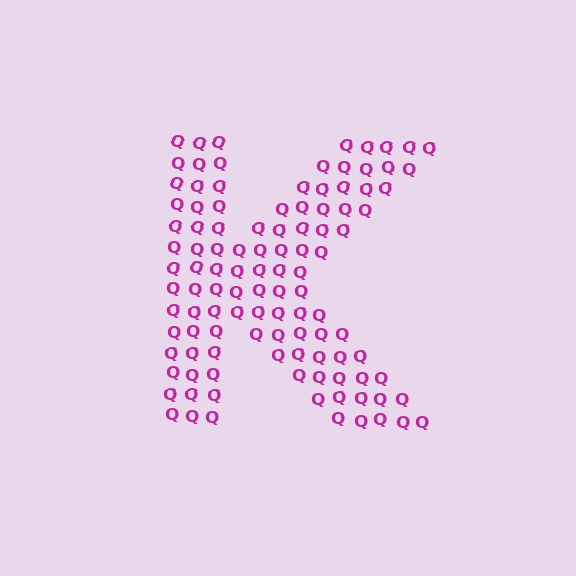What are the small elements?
The small elements are letter Q's.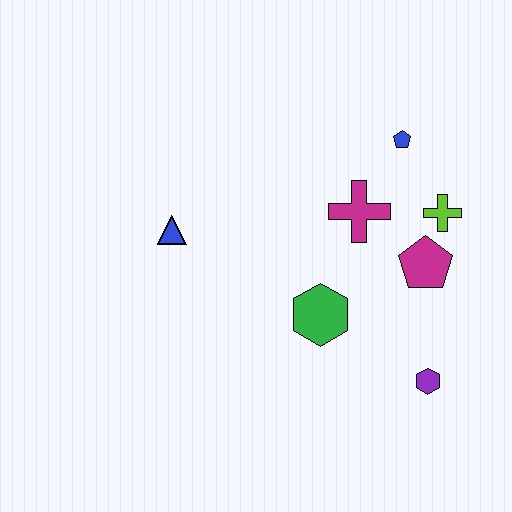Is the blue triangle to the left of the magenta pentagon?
Yes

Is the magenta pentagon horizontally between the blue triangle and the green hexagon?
No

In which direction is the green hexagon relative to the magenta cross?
The green hexagon is below the magenta cross.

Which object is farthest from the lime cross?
The blue triangle is farthest from the lime cross.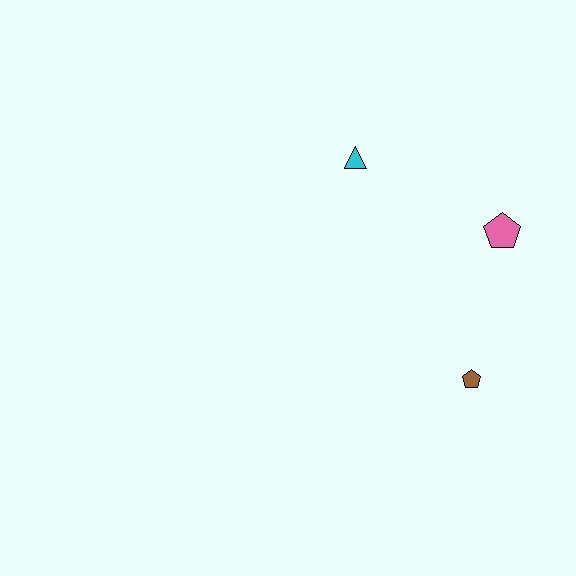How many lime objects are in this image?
There are no lime objects.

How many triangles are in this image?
There is 1 triangle.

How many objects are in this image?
There are 3 objects.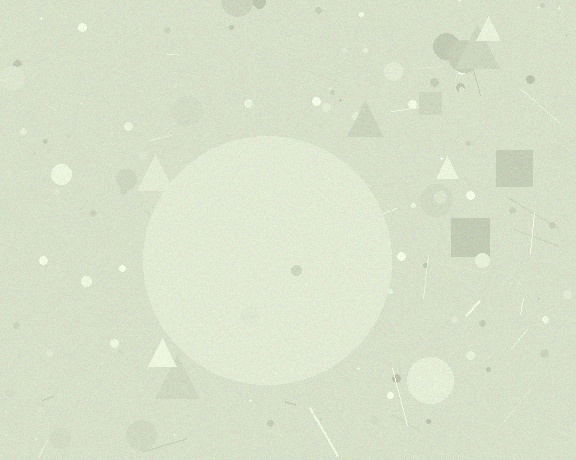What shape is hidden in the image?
A circle is hidden in the image.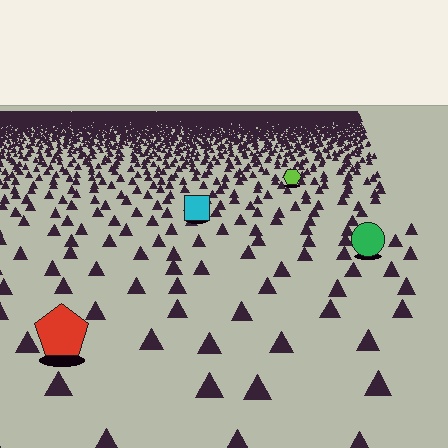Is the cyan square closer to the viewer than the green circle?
No. The green circle is closer — you can tell from the texture gradient: the ground texture is coarser near it.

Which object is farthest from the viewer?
The lime hexagon is farthest from the viewer. It appears smaller and the ground texture around it is denser.